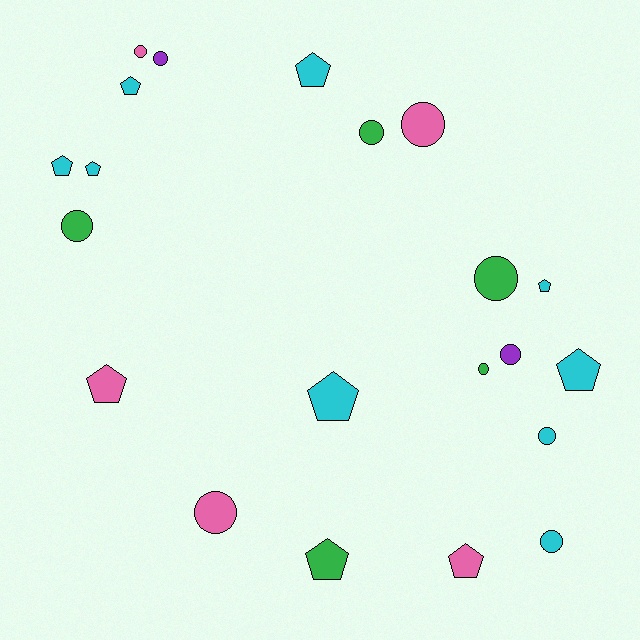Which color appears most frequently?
Cyan, with 9 objects.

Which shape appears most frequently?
Circle, with 11 objects.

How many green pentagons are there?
There is 1 green pentagon.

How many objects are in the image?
There are 21 objects.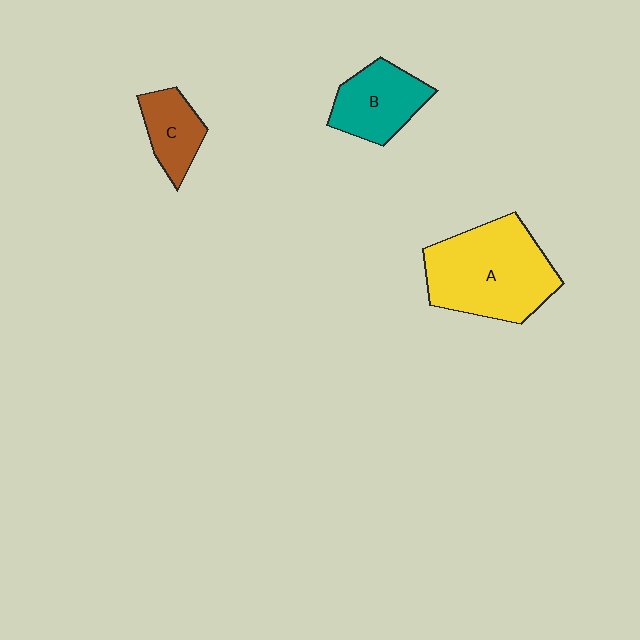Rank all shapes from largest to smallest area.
From largest to smallest: A (yellow), B (teal), C (brown).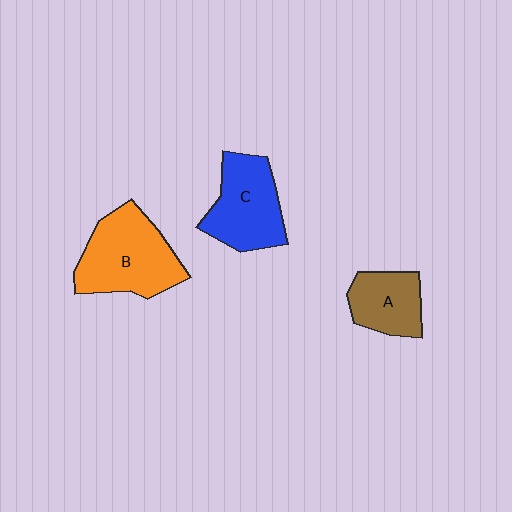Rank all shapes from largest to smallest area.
From largest to smallest: B (orange), C (blue), A (brown).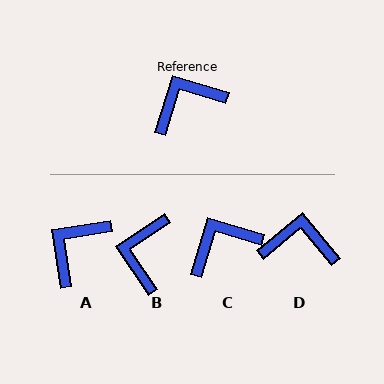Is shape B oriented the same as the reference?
No, it is off by about 51 degrees.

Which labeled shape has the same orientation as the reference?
C.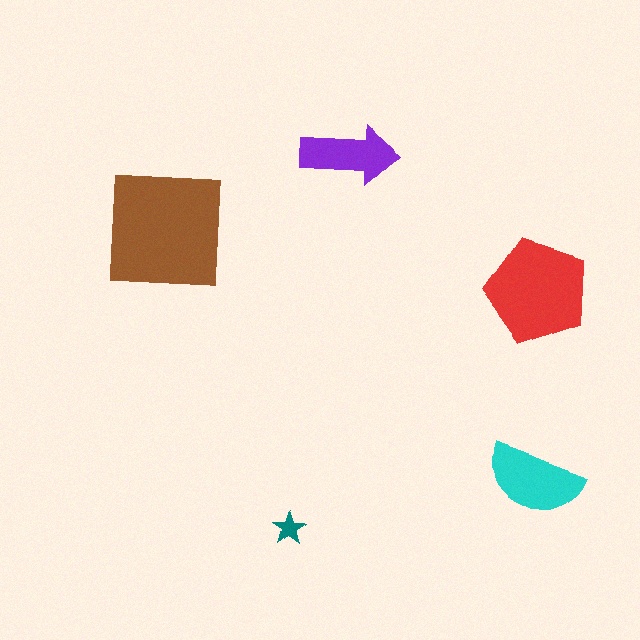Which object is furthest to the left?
The brown square is leftmost.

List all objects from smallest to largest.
The teal star, the purple arrow, the cyan semicircle, the red pentagon, the brown square.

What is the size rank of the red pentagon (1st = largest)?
2nd.